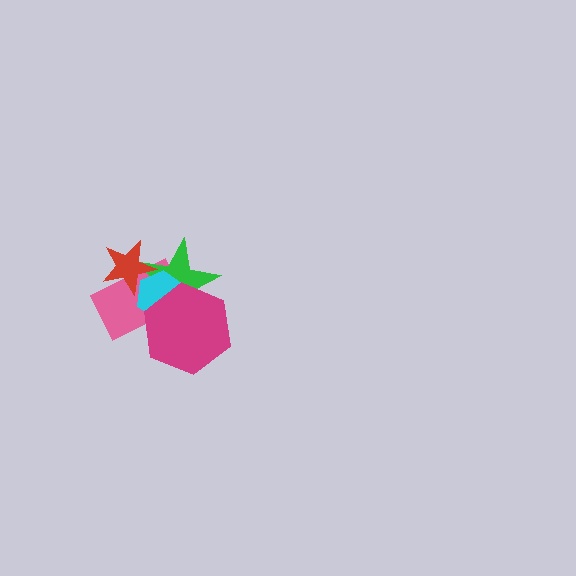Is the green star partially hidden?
Yes, it is partially covered by another shape.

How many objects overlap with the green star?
4 objects overlap with the green star.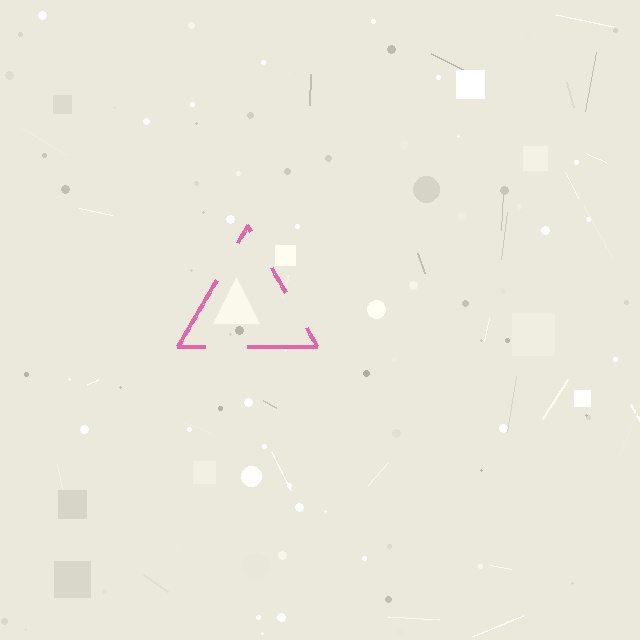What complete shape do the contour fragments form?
The contour fragments form a triangle.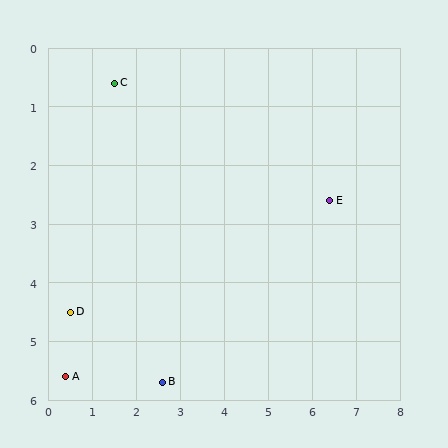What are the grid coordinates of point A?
Point A is at approximately (0.4, 5.6).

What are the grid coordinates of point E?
Point E is at approximately (6.4, 2.6).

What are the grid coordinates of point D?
Point D is at approximately (0.5, 4.5).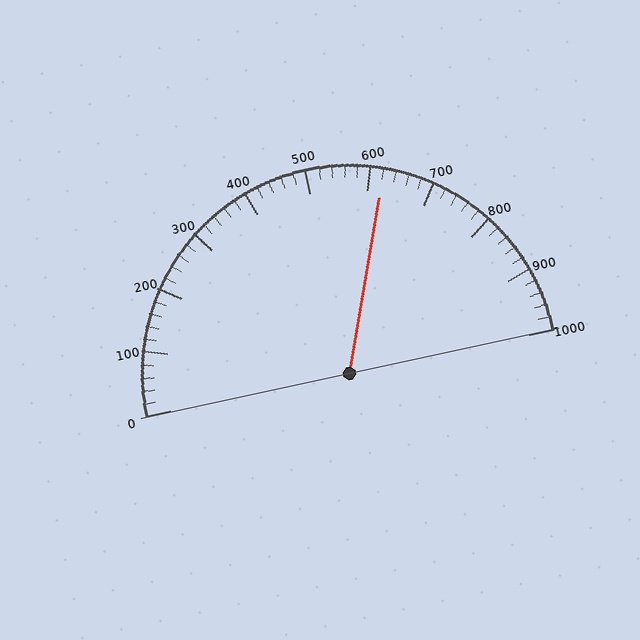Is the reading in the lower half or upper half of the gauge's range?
The reading is in the upper half of the range (0 to 1000).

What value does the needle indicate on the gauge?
The needle indicates approximately 620.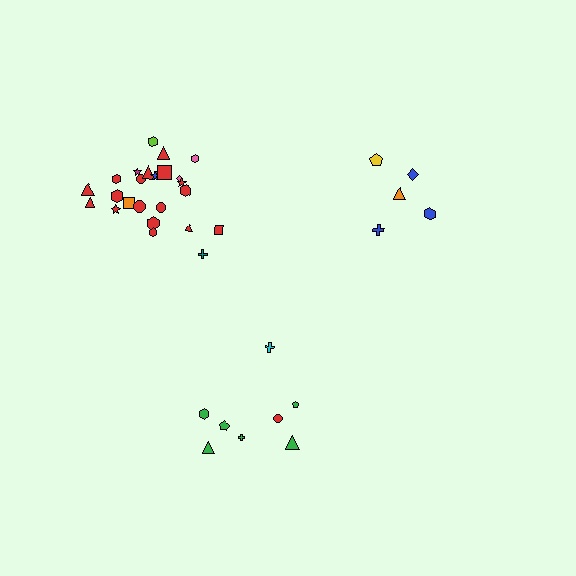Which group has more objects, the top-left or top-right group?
The top-left group.